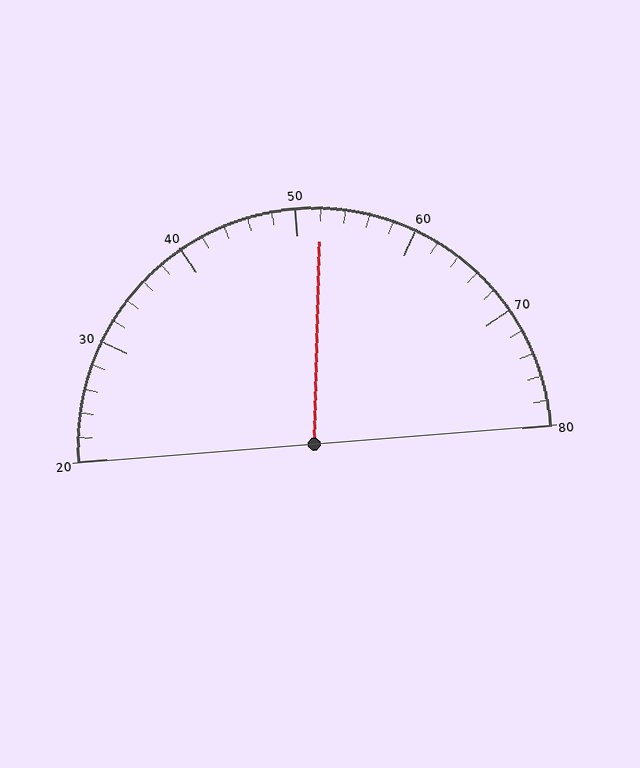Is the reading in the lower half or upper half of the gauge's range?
The reading is in the upper half of the range (20 to 80).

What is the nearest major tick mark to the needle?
The nearest major tick mark is 50.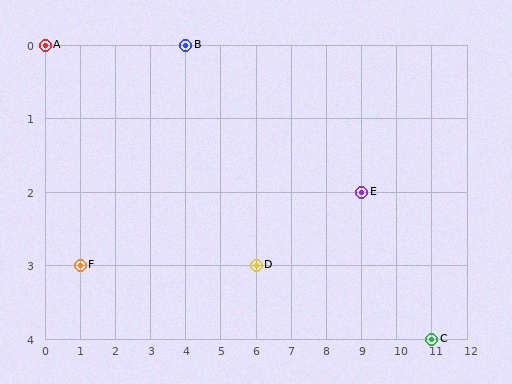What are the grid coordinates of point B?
Point B is at grid coordinates (4, 0).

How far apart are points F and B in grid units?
Points F and B are 3 columns and 3 rows apart (about 4.2 grid units diagonally).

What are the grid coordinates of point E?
Point E is at grid coordinates (9, 2).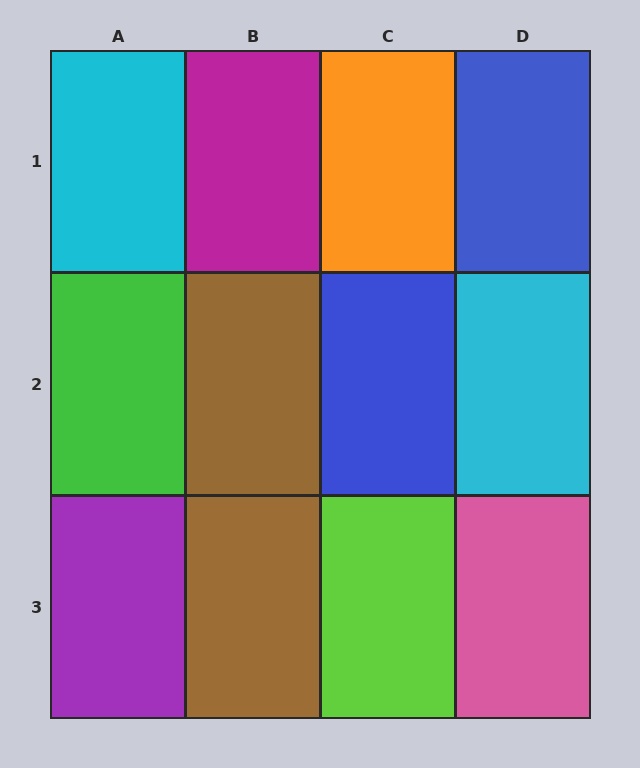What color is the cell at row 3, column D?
Pink.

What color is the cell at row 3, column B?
Brown.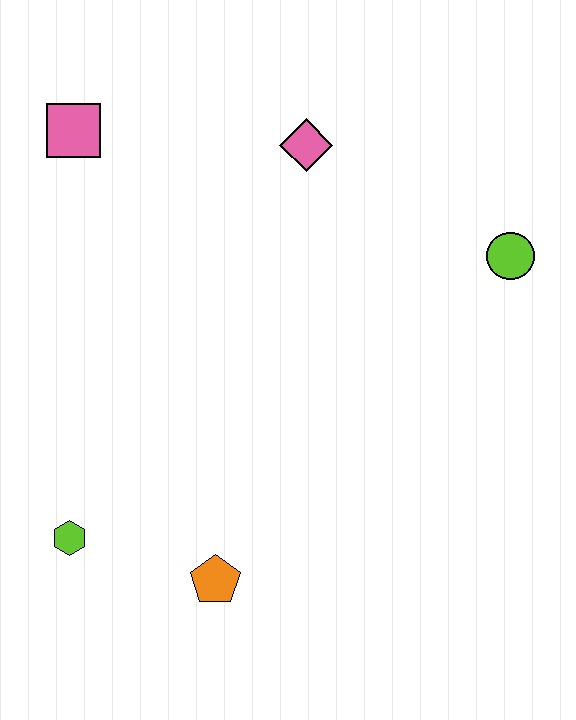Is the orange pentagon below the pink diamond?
Yes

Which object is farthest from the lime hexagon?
The lime circle is farthest from the lime hexagon.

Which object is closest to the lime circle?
The pink diamond is closest to the lime circle.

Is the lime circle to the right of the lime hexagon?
Yes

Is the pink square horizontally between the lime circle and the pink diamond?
No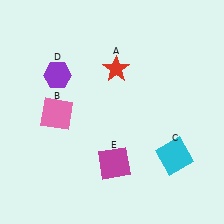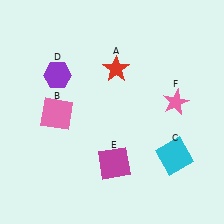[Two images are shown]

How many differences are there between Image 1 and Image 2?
There is 1 difference between the two images.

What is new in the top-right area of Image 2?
A pink star (F) was added in the top-right area of Image 2.